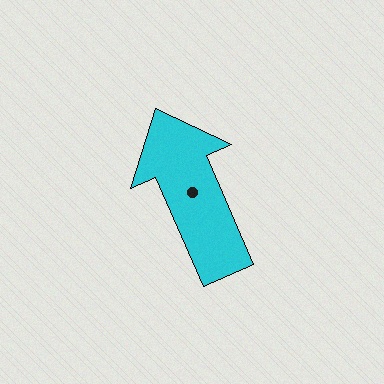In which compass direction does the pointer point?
Northwest.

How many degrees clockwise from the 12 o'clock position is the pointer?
Approximately 337 degrees.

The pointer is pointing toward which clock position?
Roughly 11 o'clock.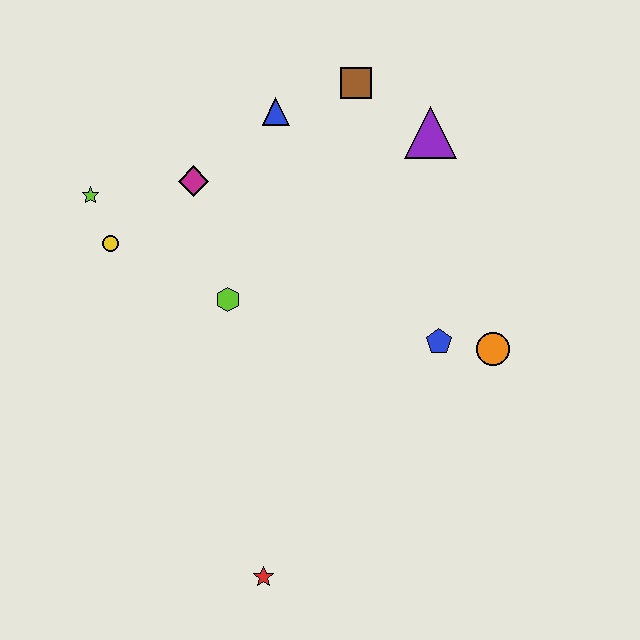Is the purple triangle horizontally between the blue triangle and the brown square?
No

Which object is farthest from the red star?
The brown square is farthest from the red star.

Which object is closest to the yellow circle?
The lime star is closest to the yellow circle.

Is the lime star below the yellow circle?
No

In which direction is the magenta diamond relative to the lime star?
The magenta diamond is to the right of the lime star.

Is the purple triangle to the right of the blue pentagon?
No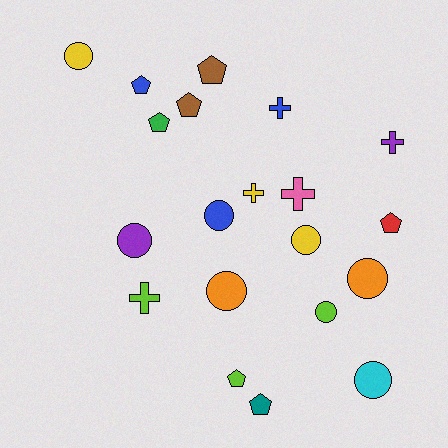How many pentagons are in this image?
There are 7 pentagons.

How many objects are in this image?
There are 20 objects.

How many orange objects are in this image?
There are 2 orange objects.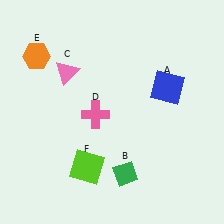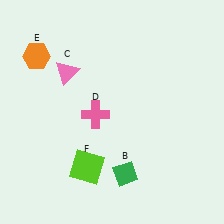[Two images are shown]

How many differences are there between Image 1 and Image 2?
There is 1 difference between the two images.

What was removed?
The blue square (A) was removed in Image 2.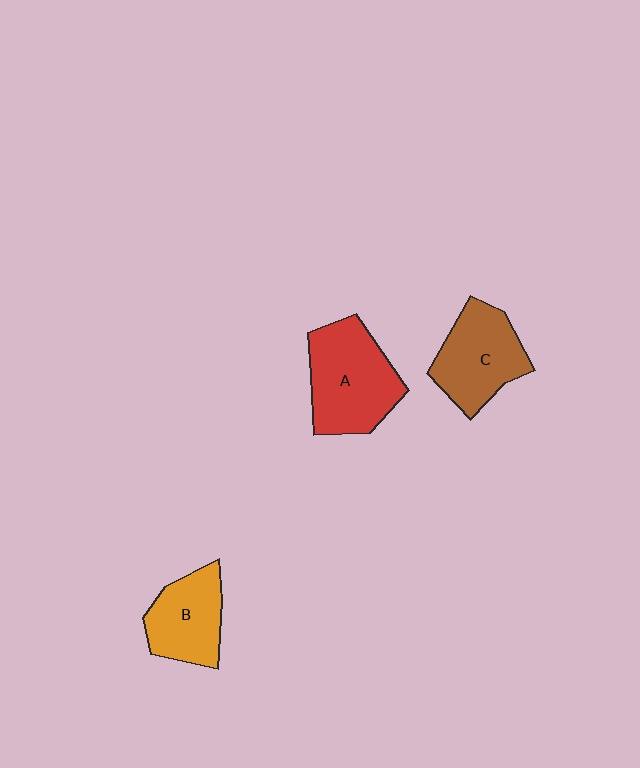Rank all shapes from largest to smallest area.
From largest to smallest: A (red), C (brown), B (orange).